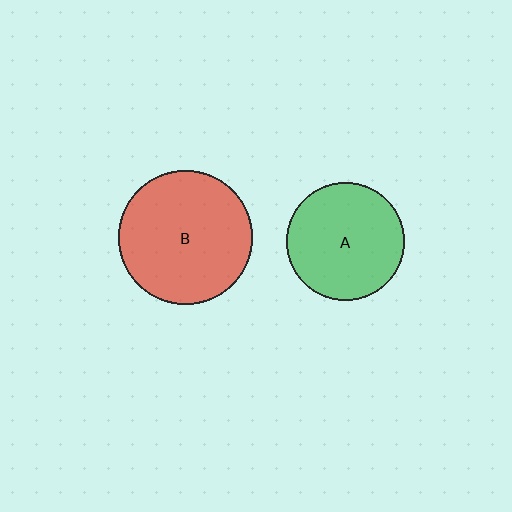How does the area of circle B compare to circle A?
Approximately 1.3 times.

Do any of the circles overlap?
No, none of the circles overlap.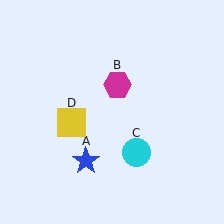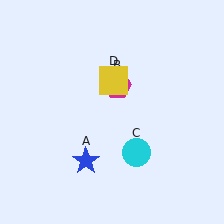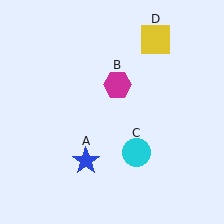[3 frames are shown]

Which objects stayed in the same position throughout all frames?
Blue star (object A) and magenta hexagon (object B) and cyan circle (object C) remained stationary.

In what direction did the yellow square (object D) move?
The yellow square (object D) moved up and to the right.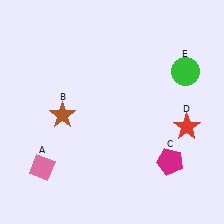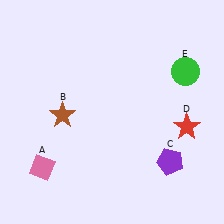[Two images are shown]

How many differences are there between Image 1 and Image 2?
There is 1 difference between the two images.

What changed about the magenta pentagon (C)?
In Image 1, C is magenta. In Image 2, it changed to purple.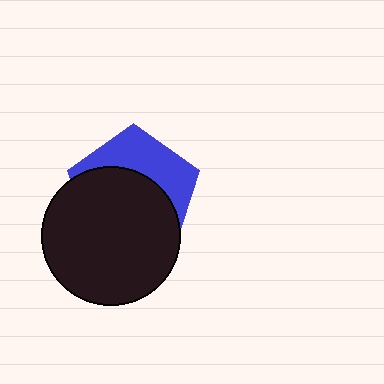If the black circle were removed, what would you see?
You would see the complete blue pentagon.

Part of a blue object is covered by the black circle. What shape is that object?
It is a pentagon.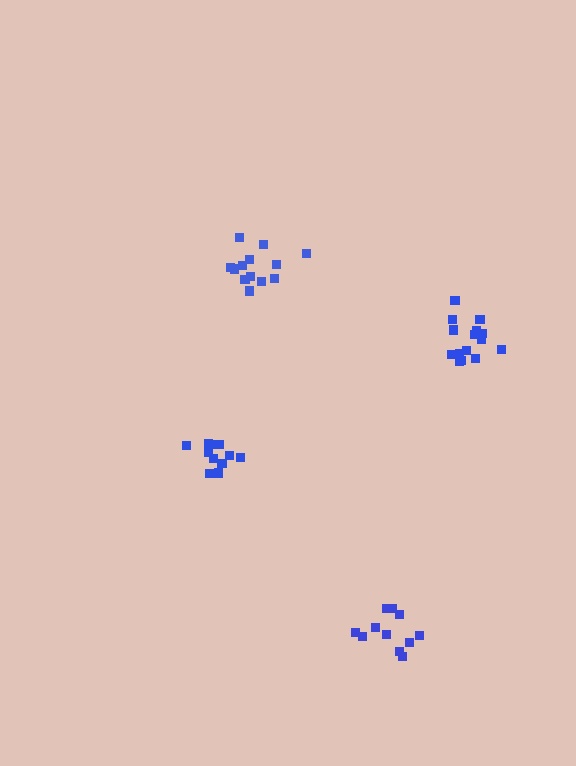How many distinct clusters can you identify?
There are 4 distinct clusters.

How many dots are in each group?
Group 1: 13 dots, Group 2: 11 dots, Group 3: 15 dots, Group 4: 12 dots (51 total).